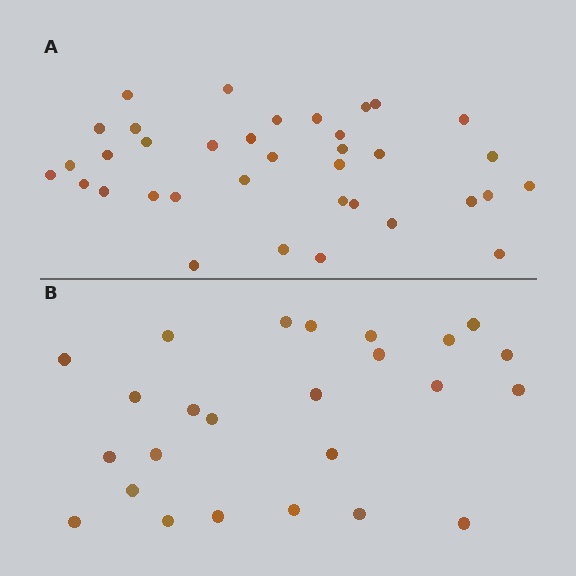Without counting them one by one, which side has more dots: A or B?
Region A (the top region) has more dots.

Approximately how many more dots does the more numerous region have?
Region A has roughly 12 or so more dots than region B.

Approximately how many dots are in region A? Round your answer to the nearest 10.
About 40 dots. (The exact count is 36, which rounds to 40.)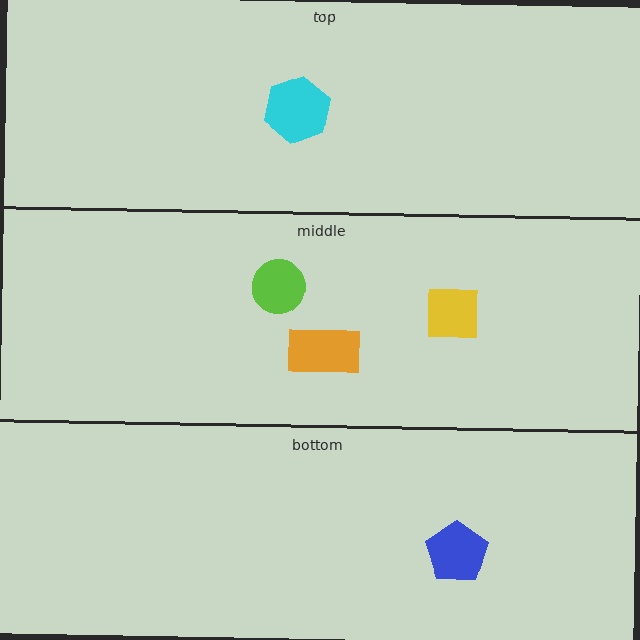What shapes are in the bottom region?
The blue pentagon.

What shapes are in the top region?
The cyan hexagon.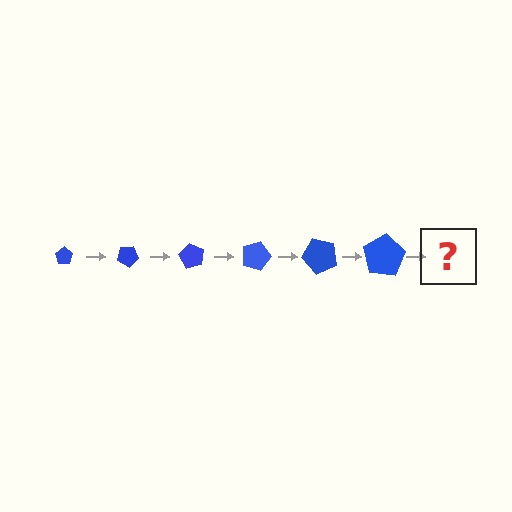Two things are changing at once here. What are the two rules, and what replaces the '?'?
The two rules are that the pentagon grows larger each step and it rotates 30 degrees each step. The '?' should be a pentagon, larger than the previous one and rotated 180 degrees from the start.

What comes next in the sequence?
The next element should be a pentagon, larger than the previous one and rotated 180 degrees from the start.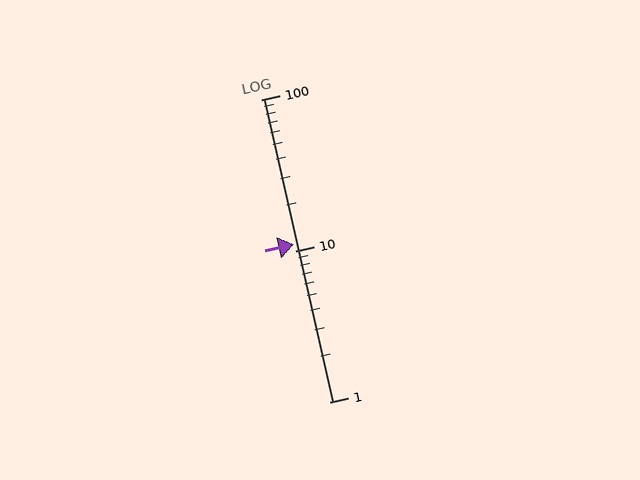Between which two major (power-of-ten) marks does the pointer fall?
The pointer is between 10 and 100.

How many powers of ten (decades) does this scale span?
The scale spans 2 decades, from 1 to 100.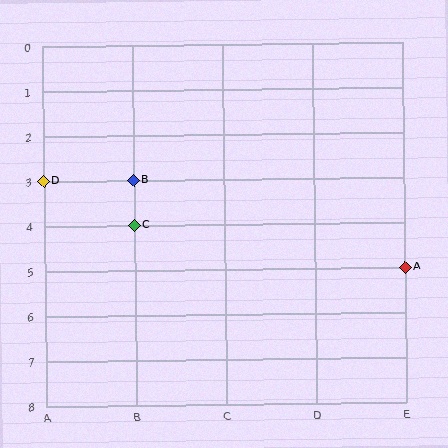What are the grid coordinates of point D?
Point D is at grid coordinates (A, 3).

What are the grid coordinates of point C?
Point C is at grid coordinates (B, 4).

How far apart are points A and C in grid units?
Points A and C are 3 columns and 1 row apart (about 3.2 grid units diagonally).